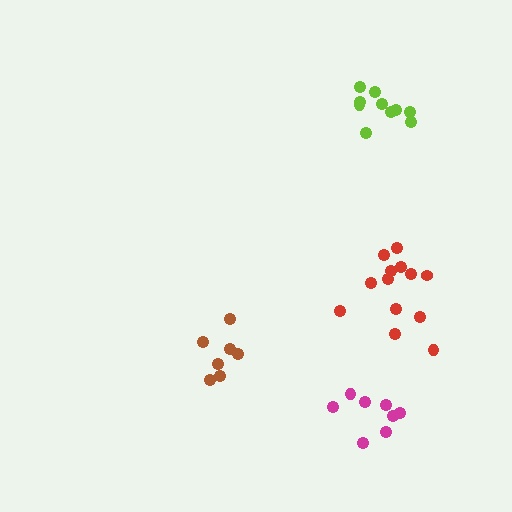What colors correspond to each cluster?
The clusters are colored: brown, magenta, lime, red.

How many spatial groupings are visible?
There are 4 spatial groupings.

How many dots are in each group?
Group 1: 7 dots, Group 2: 8 dots, Group 3: 10 dots, Group 4: 13 dots (38 total).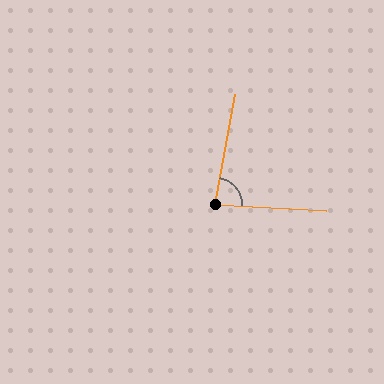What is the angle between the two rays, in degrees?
Approximately 83 degrees.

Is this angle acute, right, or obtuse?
It is acute.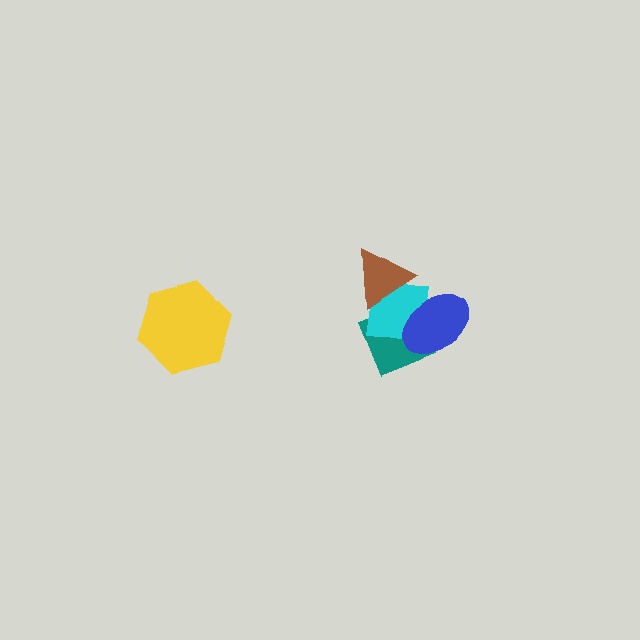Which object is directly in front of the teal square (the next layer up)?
The cyan square is directly in front of the teal square.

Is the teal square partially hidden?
Yes, it is partially covered by another shape.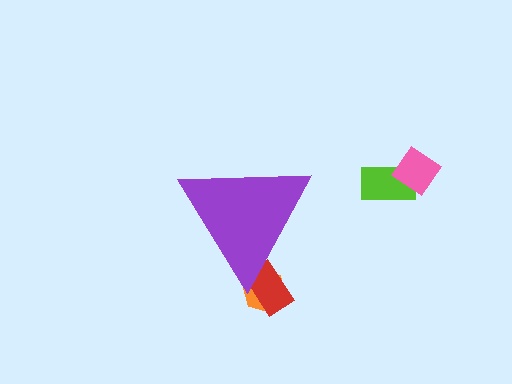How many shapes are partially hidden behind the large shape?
2 shapes are partially hidden.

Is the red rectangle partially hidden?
Yes, the red rectangle is partially hidden behind the purple triangle.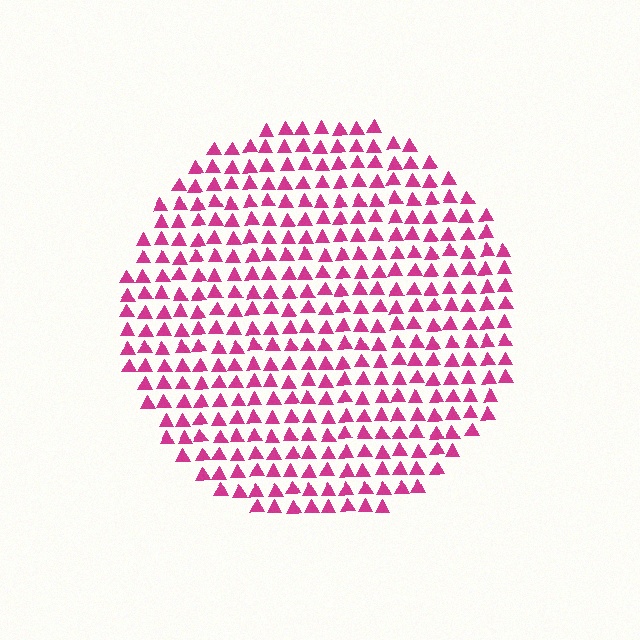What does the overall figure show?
The overall figure shows a circle.